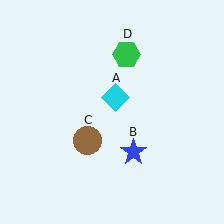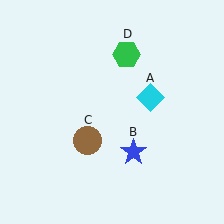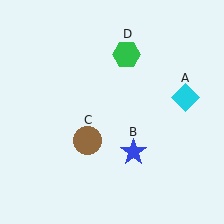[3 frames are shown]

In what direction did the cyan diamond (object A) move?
The cyan diamond (object A) moved right.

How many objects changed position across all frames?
1 object changed position: cyan diamond (object A).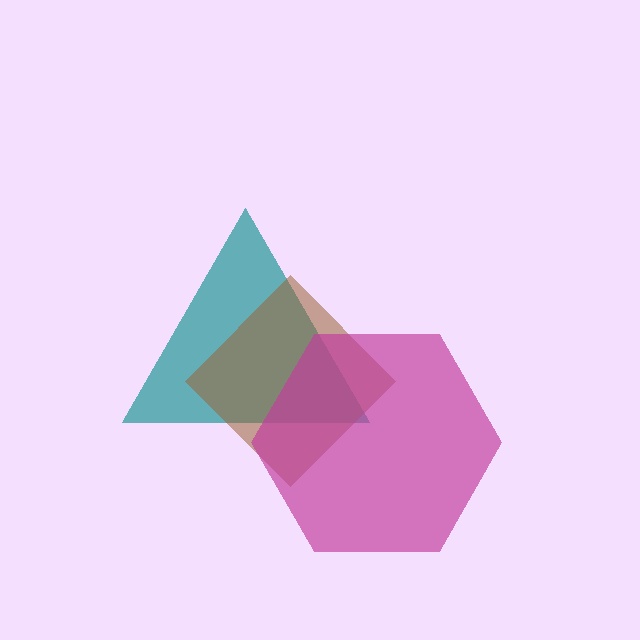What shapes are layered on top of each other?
The layered shapes are: a teal triangle, a brown diamond, a magenta hexagon.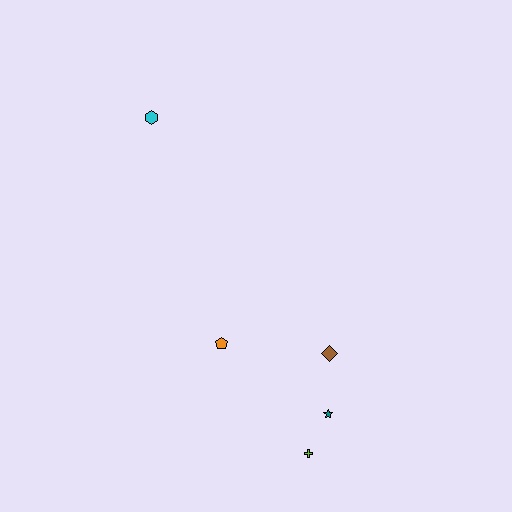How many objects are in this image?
There are 5 objects.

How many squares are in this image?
There are no squares.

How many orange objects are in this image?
There is 1 orange object.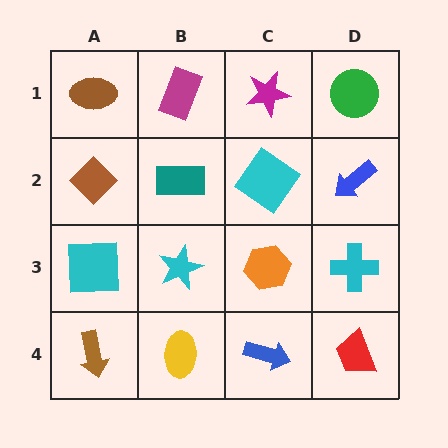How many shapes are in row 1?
4 shapes.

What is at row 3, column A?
A cyan square.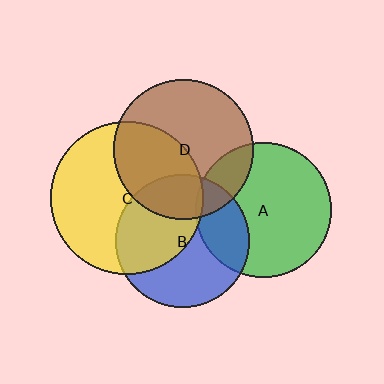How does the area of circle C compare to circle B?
Approximately 1.3 times.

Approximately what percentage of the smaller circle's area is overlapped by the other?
Approximately 15%.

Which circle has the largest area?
Circle C (yellow).